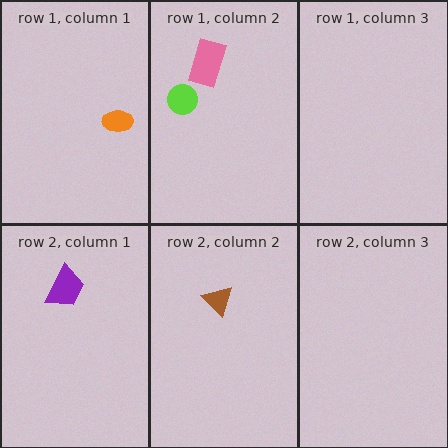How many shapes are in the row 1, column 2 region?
2.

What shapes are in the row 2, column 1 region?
The purple trapezoid.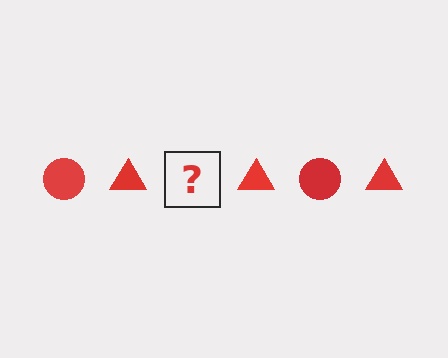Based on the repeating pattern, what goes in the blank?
The blank should be a red circle.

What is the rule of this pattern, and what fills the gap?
The rule is that the pattern cycles through circle, triangle shapes in red. The gap should be filled with a red circle.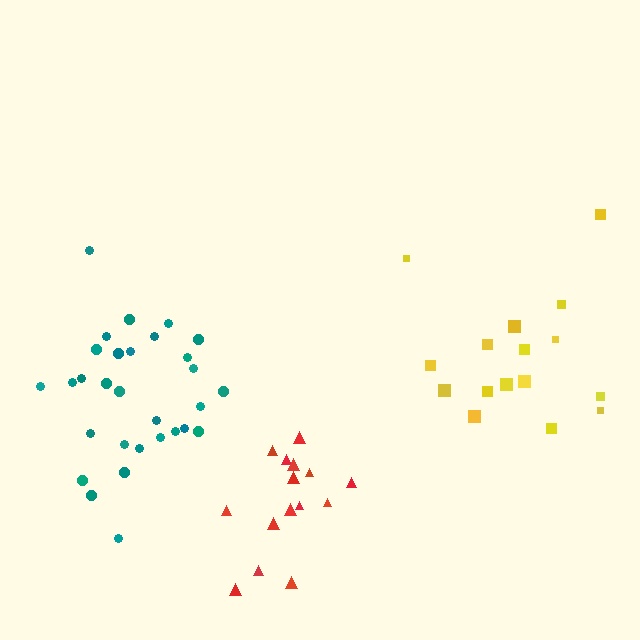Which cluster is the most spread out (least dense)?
Yellow.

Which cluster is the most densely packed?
Teal.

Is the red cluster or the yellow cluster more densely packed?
Red.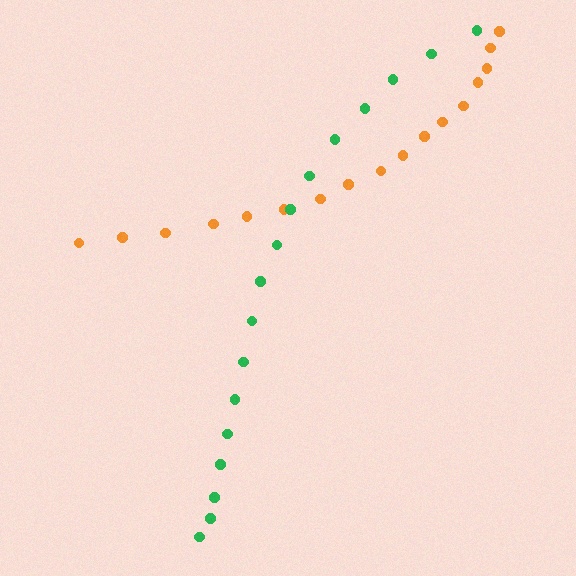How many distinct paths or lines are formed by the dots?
There are 2 distinct paths.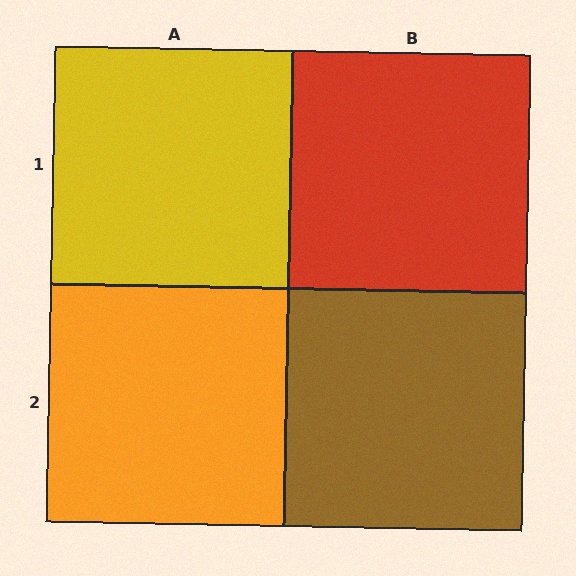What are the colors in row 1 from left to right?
Yellow, red.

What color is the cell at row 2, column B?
Brown.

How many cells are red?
1 cell is red.